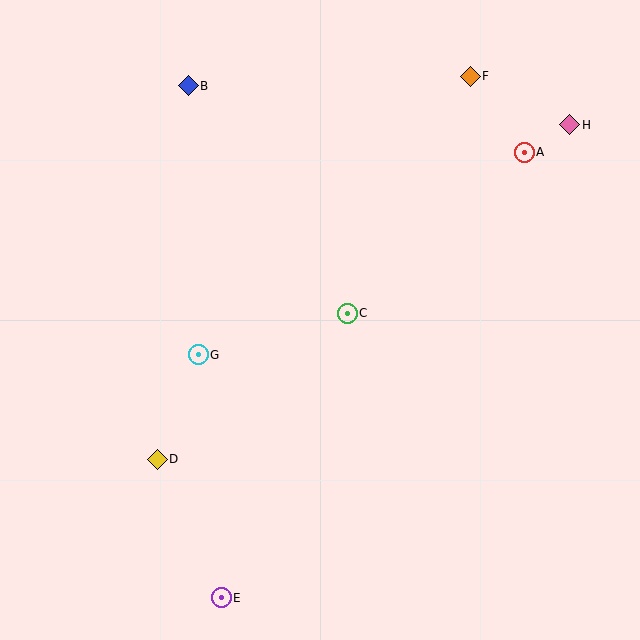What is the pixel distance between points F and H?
The distance between F and H is 110 pixels.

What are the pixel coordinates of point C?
Point C is at (347, 313).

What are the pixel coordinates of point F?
Point F is at (470, 76).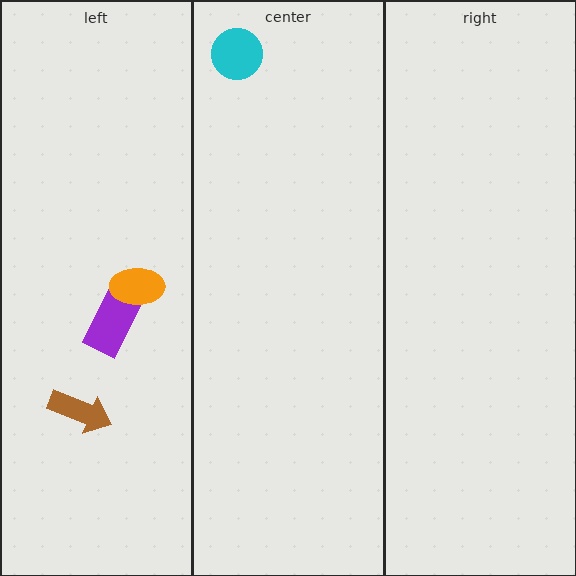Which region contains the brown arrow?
The left region.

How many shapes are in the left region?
3.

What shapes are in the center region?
The cyan circle.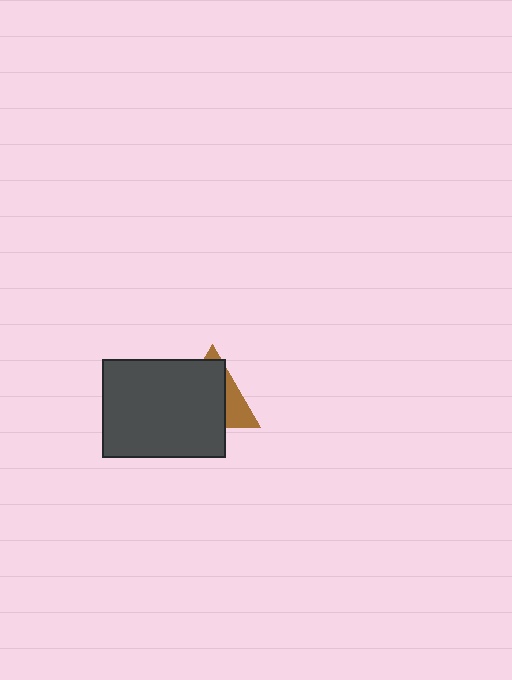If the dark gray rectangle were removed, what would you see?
You would see the complete brown triangle.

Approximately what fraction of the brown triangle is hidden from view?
Roughly 70% of the brown triangle is hidden behind the dark gray rectangle.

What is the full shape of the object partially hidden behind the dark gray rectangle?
The partially hidden object is a brown triangle.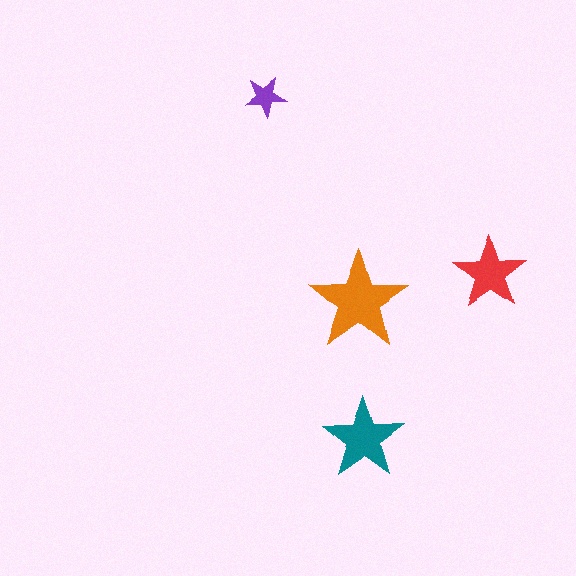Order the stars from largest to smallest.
the orange one, the teal one, the red one, the purple one.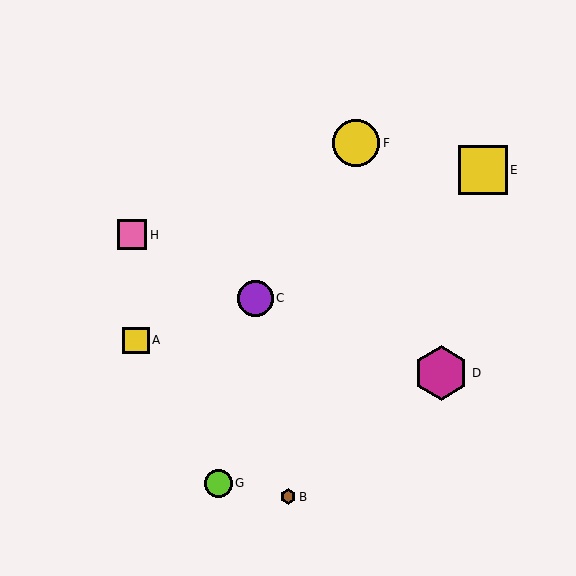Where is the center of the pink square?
The center of the pink square is at (132, 235).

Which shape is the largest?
The magenta hexagon (labeled D) is the largest.